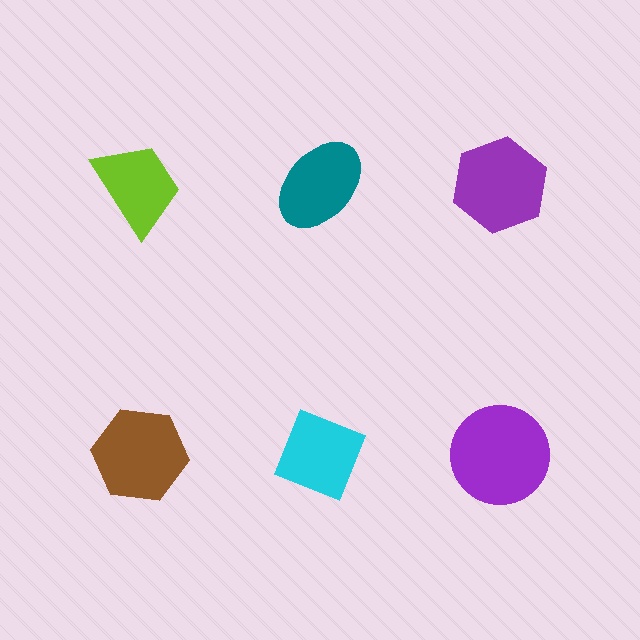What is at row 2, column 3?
A purple circle.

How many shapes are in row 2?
3 shapes.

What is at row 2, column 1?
A brown hexagon.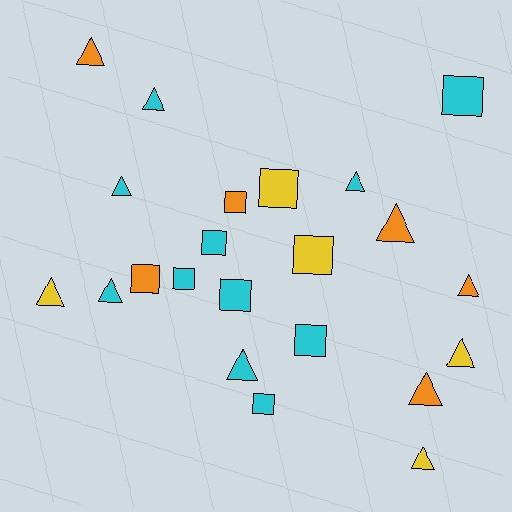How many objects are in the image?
There are 22 objects.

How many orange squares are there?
There are 2 orange squares.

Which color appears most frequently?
Cyan, with 11 objects.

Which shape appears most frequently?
Triangle, with 12 objects.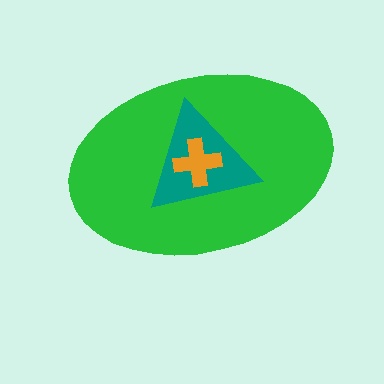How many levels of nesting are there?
3.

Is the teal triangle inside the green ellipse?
Yes.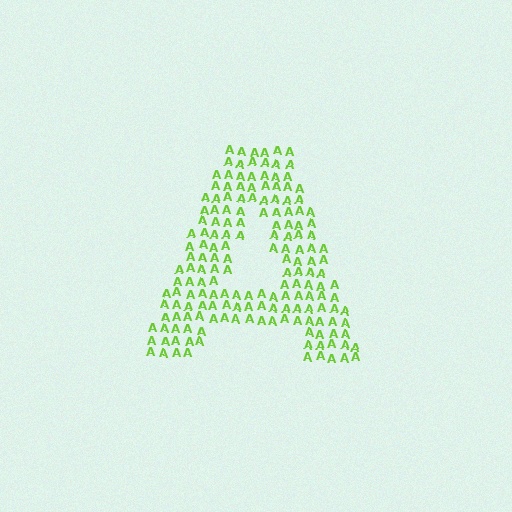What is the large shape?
The large shape is the letter A.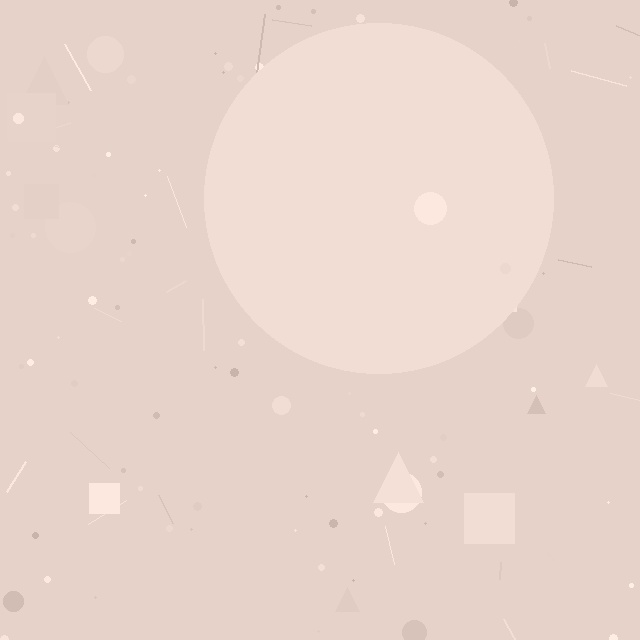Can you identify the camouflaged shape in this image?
The camouflaged shape is a circle.